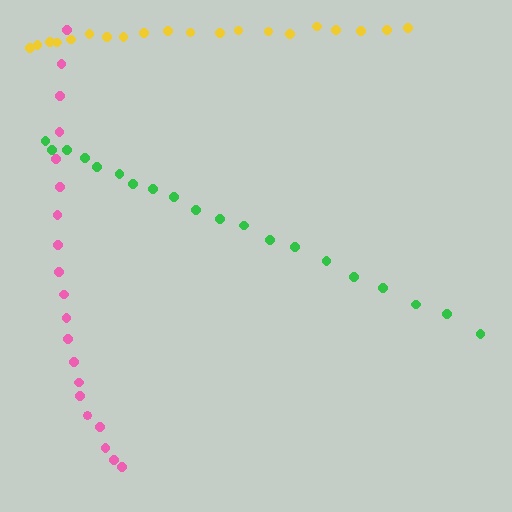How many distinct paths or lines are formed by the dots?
There are 3 distinct paths.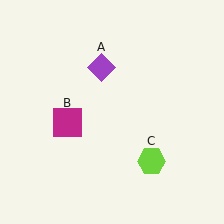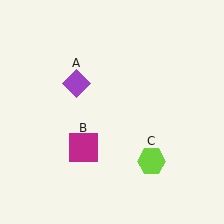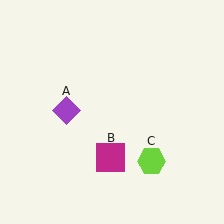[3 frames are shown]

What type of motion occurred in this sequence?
The purple diamond (object A), magenta square (object B) rotated counterclockwise around the center of the scene.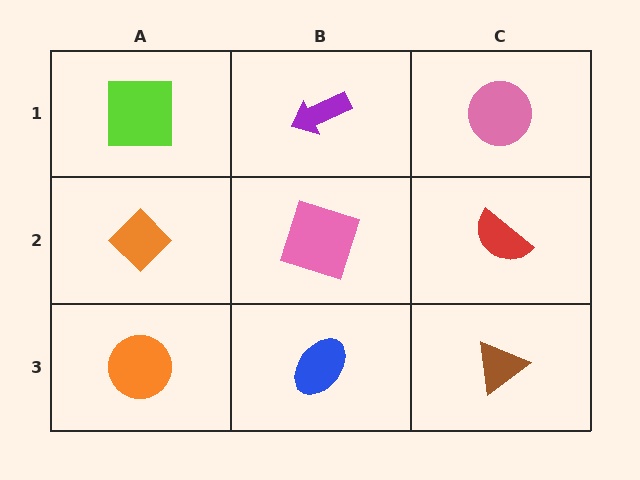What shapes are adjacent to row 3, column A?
An orange diamond (row 2, column A), a blue ellipse (row 3, column B).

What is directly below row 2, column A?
An orange circle.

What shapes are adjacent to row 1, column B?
A pink square (row 2, column B), a lime square (row 1, column A), a pink circle (row 1, column C).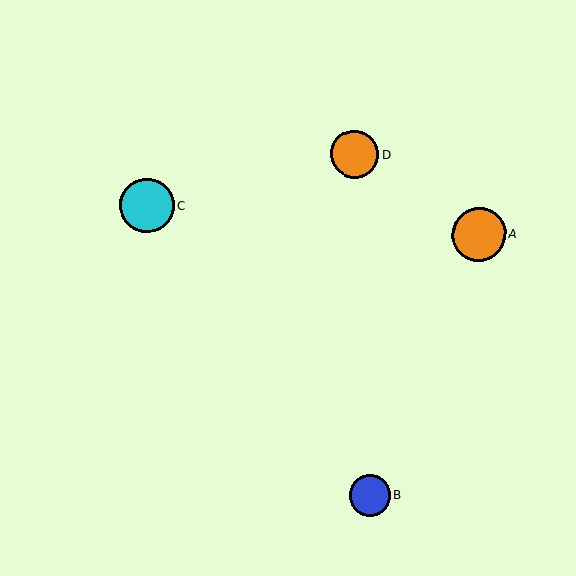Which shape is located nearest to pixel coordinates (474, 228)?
The orange circle (labeled A) at (479, 234) is nearest to that location.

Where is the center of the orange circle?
The center of the orange circle is at (355, 154).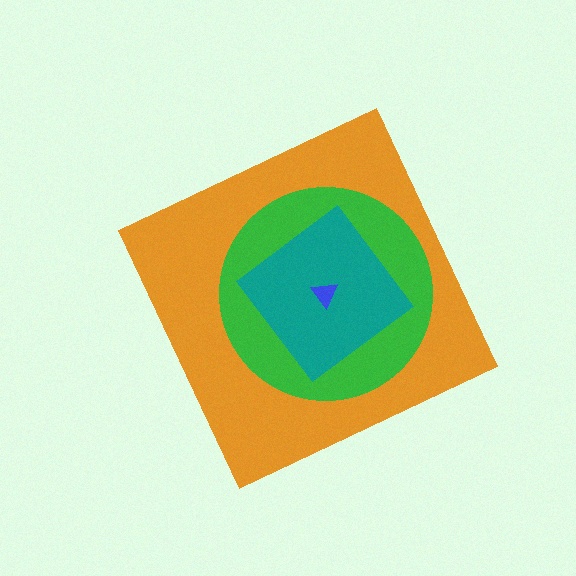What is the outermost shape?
The orange diamond.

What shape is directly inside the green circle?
The teal diamond.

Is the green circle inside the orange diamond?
Yes.